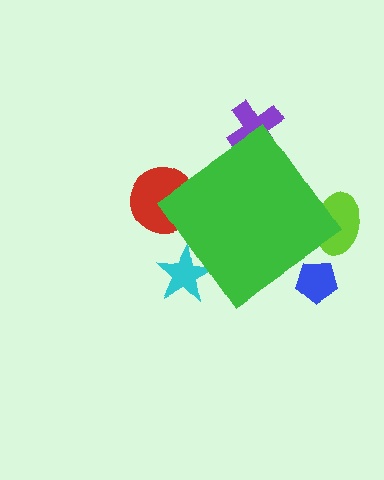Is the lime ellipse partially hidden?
Yes, the lime ellipse is partially hidden behind the green diamond.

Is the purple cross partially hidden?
Yes, the purple cross is partially hidden behind the green diamond.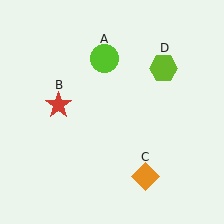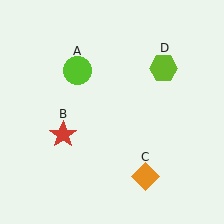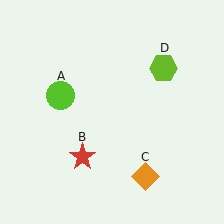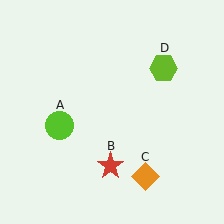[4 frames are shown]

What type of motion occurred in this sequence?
The lime circle (object A), red star (object B) rotated counterclockwise around the center of the scene.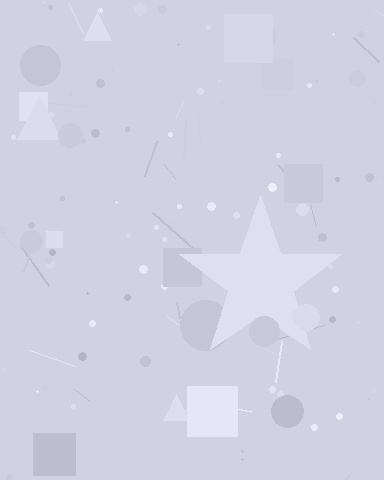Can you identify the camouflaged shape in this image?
The camouflaged shape is a star.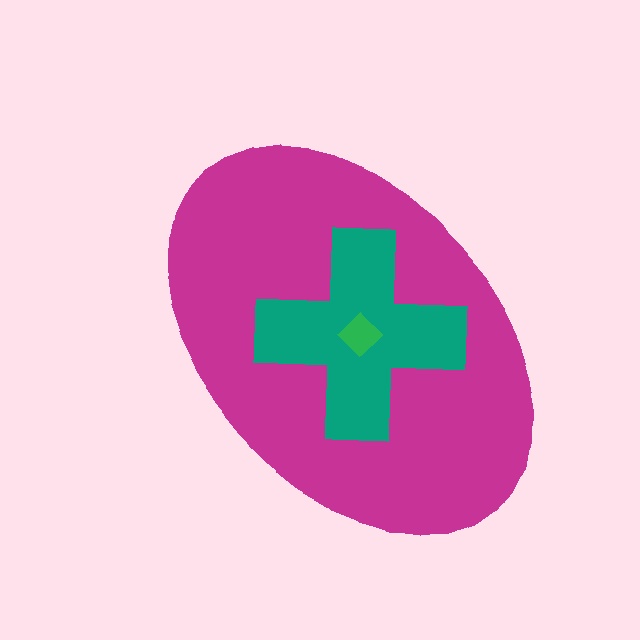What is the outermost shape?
The magenta ellipse.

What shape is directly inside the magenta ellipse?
The teal cross.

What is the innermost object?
The green diamond.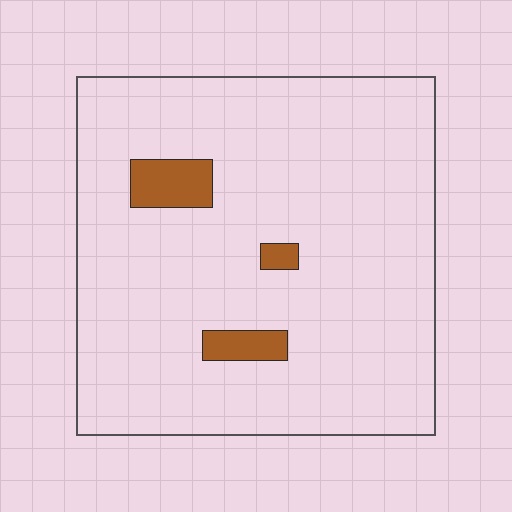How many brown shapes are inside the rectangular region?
3.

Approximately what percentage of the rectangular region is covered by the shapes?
Approximately 5%.